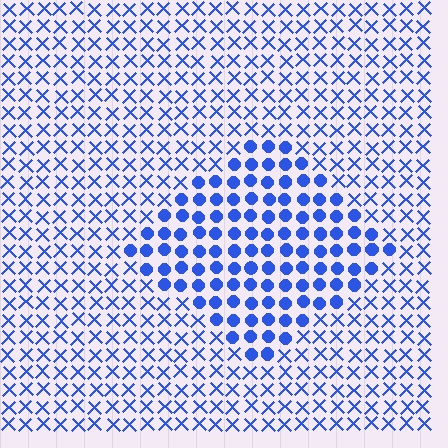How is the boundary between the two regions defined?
The boundary is defined by a change in element shape: circles inside vs. X marks outside. All elements share the same color and spacing.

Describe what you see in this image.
The image is filled with small blue elements arranged in a uniform grid. A diamond-shaped region contains circles, while the surrounding area contains X marks. The boundary is defined purely by the change in element shape.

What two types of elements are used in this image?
The image uses circles inside the diamond region and X marks outside it.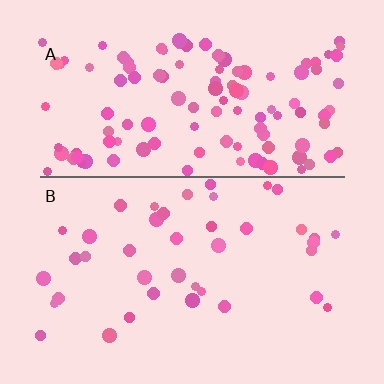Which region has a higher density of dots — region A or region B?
A (the top).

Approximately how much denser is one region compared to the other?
Approximately 2.9× — region A over region B.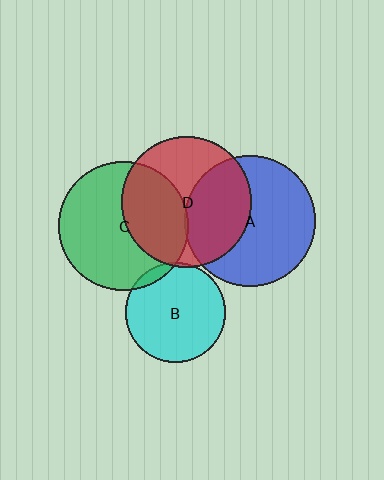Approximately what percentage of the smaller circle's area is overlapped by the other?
Approximately 5%.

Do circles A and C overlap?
Yes.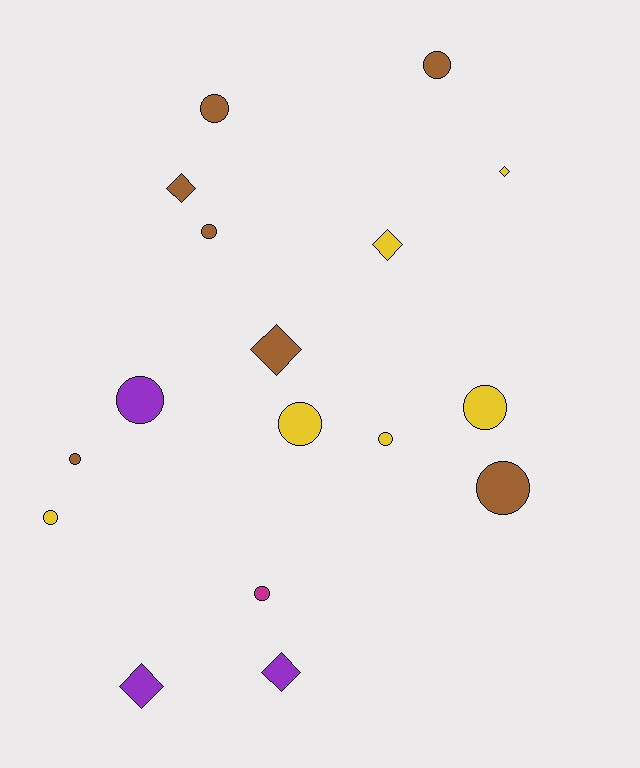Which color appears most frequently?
Brown, with 7 objects.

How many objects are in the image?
There are 17 objects.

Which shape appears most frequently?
Circle, with 11 objects.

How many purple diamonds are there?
There are 2 purple diamonds.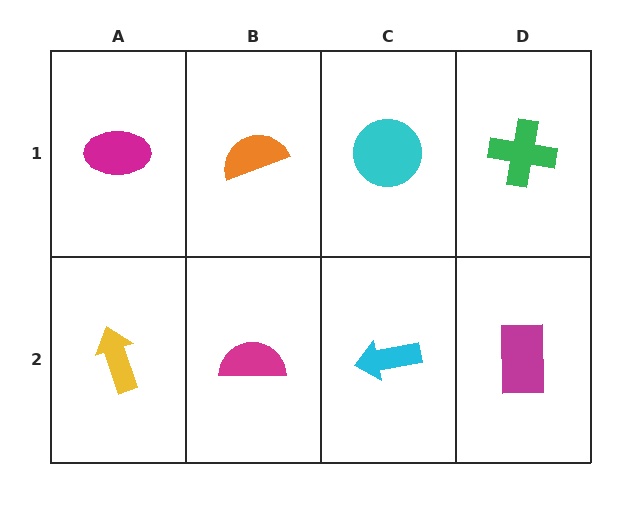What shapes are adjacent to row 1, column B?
A magenta semicircle (row 2, column B), a magenta ellipse (row 1, column A), a cyan circle (row 1, column C).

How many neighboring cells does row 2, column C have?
3.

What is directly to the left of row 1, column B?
A magenta ellipse.